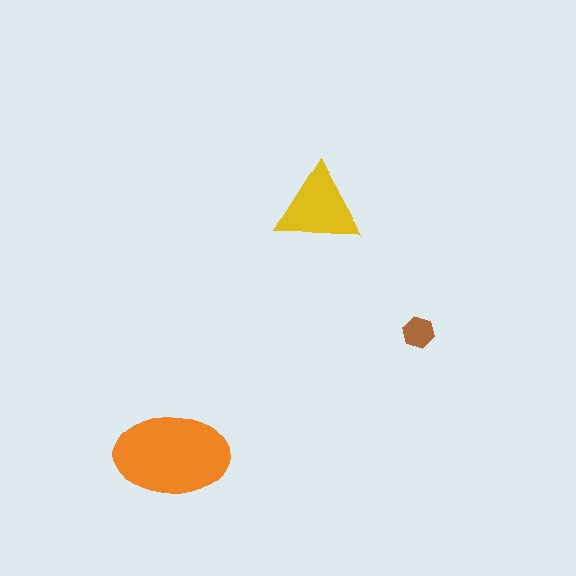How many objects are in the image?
There are 3 objects in the image.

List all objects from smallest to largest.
The brown hexagon, the yellow triangle, the orange ellipse.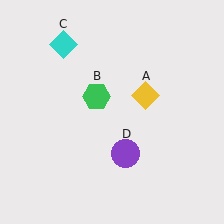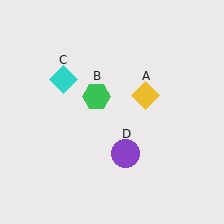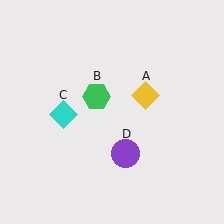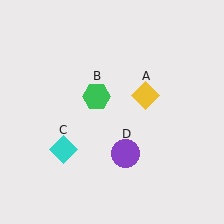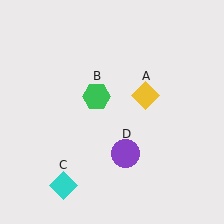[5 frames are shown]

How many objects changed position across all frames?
1 object changed position: cyan diamond (object C).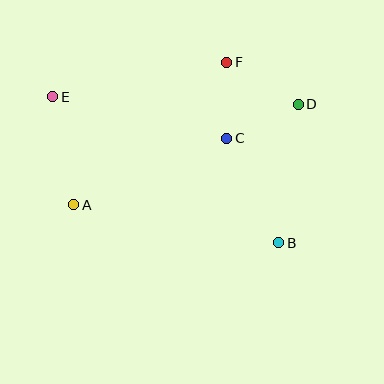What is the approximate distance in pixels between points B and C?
The distance between B and C is approximately 116 pixels.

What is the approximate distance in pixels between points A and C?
The distance between A and C is approximately 167 pixels.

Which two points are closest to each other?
Points C and F are closest to each other.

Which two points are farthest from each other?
Points B and E are farthest from each other.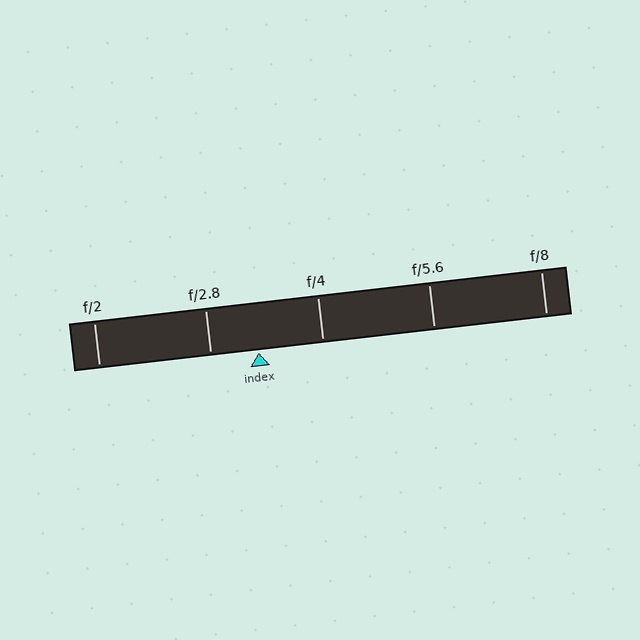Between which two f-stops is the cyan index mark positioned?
The index mark is between f/2.8 and f/4.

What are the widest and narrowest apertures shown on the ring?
The widest aperture shown is f/2 and the narrowest is f/8.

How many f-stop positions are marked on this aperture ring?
There are 5 f-stop positions marked.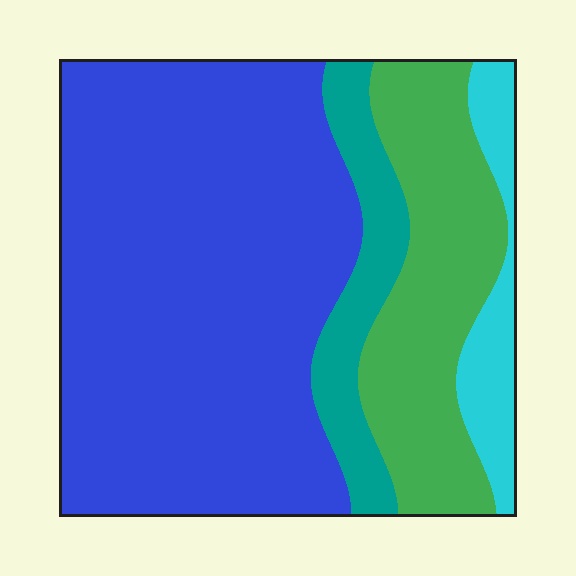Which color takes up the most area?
Blue, at roughly 60%.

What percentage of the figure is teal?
Teal covers 10% of the figure.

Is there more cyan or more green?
Green.